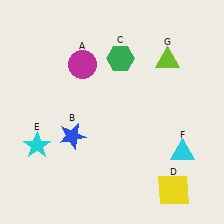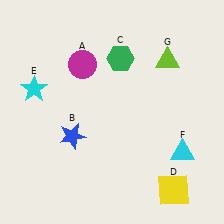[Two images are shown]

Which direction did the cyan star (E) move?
The cyan star (E) moved up.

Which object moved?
The cyan star (E) moved up.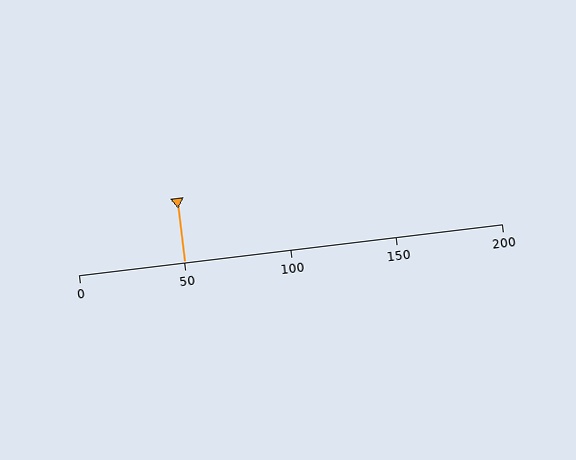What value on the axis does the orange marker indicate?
The marker indicates approximately 50.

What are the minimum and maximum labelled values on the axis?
The axis runs from 0 to 200.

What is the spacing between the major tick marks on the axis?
The major ticks are spaced 50 apart.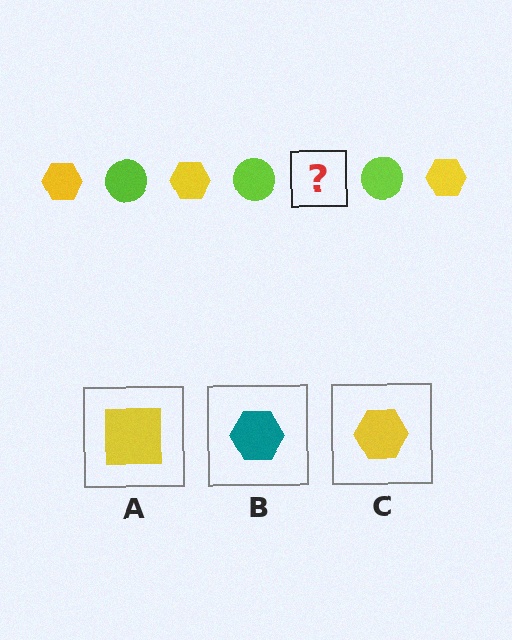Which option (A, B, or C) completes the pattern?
C.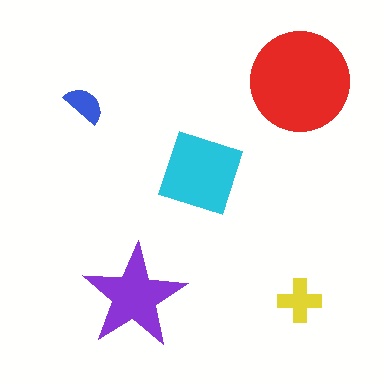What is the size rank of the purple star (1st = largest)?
3rd.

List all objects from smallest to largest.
The blue semicircle, the yellow cross, the purple star, the cyan square, the red circle.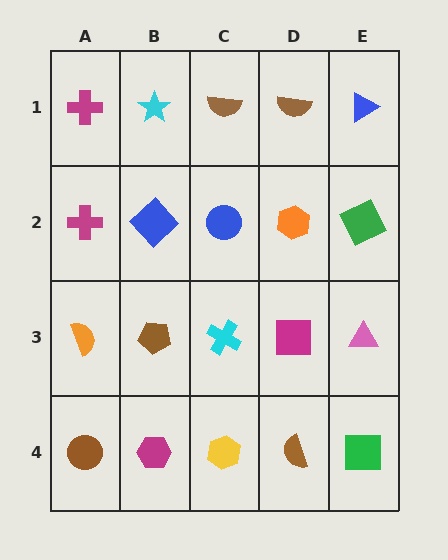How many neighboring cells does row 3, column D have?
4.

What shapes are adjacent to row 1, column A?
A magenta cross (row 2, column A), a cyan star (row 1, column B).